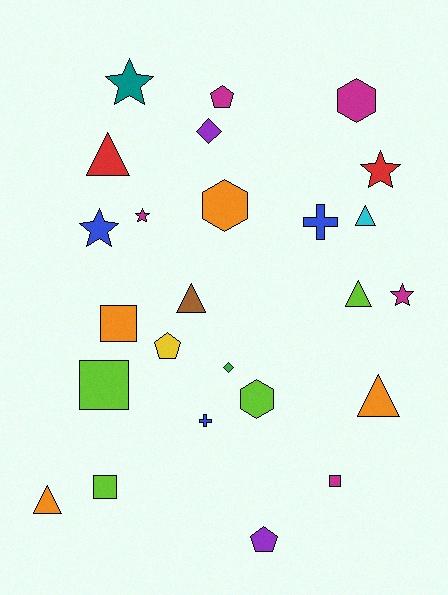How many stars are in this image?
There are 5 stars.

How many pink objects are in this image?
There are no pink objects.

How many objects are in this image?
There are 25 objects.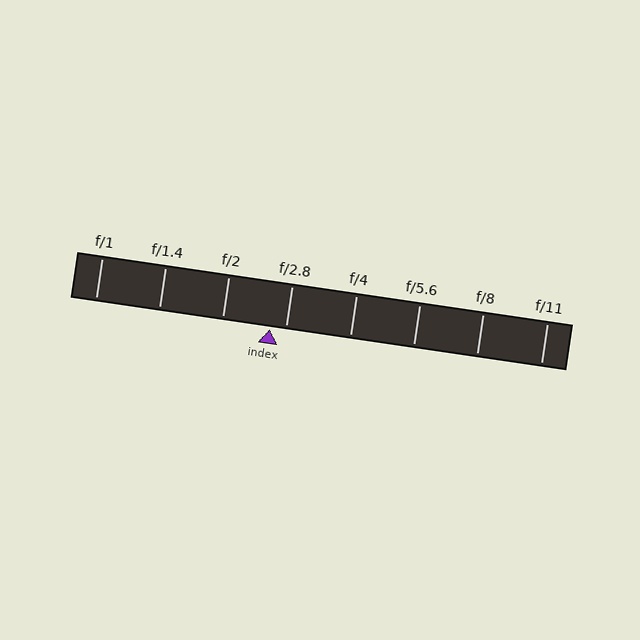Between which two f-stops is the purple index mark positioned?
The index mark is between f/2 and f/2.8.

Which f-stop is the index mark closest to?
The index mark is closest to f/2.8.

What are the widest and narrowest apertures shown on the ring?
The widest aperture shown is f/1 and the narrowest is f/11.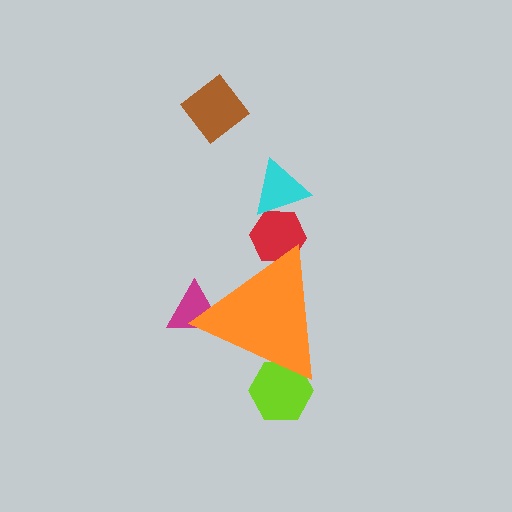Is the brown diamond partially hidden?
No, the brown diamond is fully visible.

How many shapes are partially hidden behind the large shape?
3 shapes are partially hidden.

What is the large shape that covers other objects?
An orange triangle.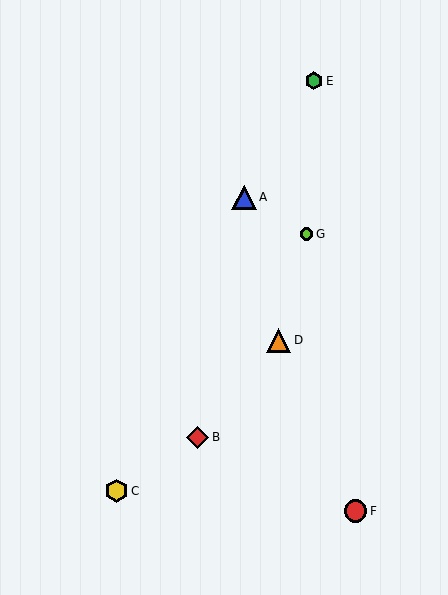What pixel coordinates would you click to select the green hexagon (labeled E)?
Click at (314, 81) to select the green hexagon E.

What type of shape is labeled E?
Shape E is a green hexagon.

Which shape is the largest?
The orange triangle (labeled D) is the largest.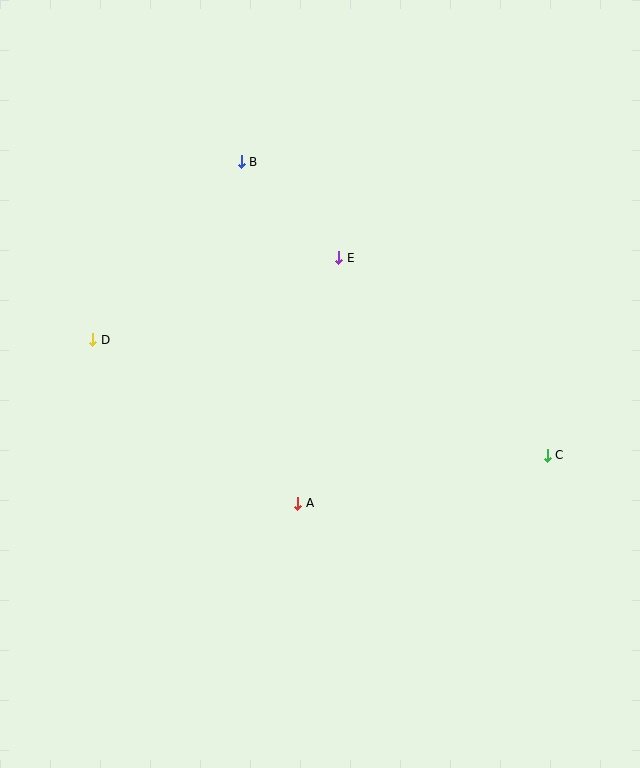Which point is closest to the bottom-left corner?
Point A is closest to the bottom-left corner.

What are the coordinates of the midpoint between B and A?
The midpoint between B and A is at (270, 333).